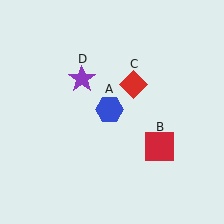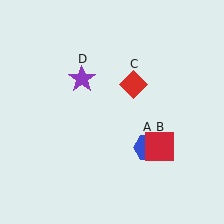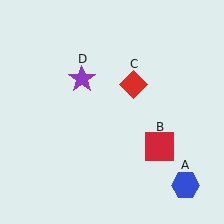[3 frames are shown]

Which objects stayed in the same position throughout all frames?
Red square (object B) and red diamond (object C) and purple star (object D) remained stationary.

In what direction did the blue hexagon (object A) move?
The blue hexagon (object A) moved down and to the right.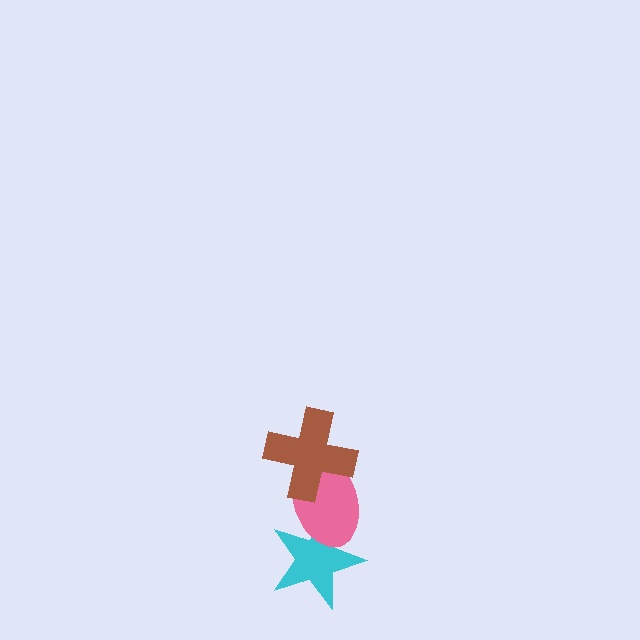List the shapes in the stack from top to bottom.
From top to bottom: the brown cross, the pink ellipse, the cyan star.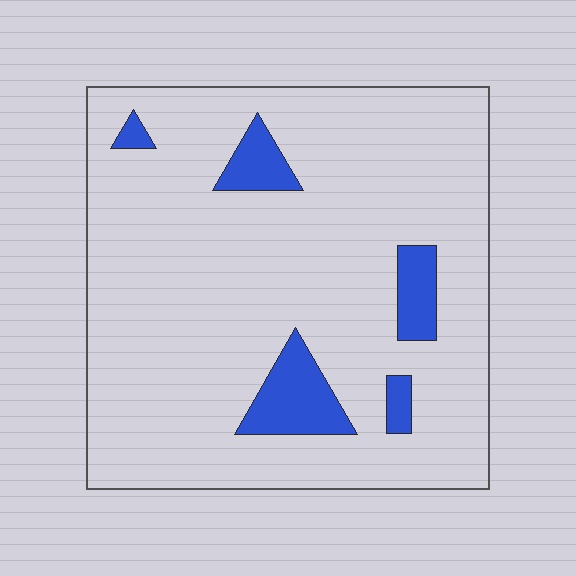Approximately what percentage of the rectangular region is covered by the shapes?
Approximately 10%.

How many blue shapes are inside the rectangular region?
5.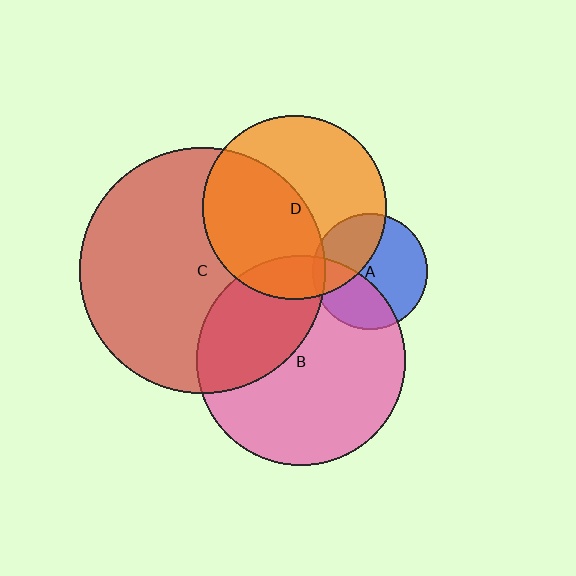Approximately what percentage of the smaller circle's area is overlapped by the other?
Approximately 50%.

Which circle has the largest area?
Circle C (red).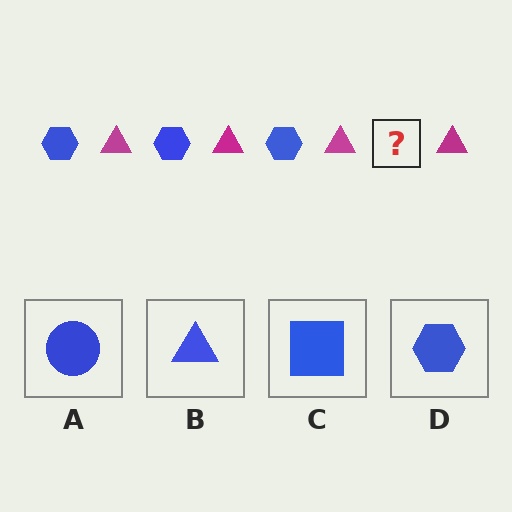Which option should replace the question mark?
Option D.